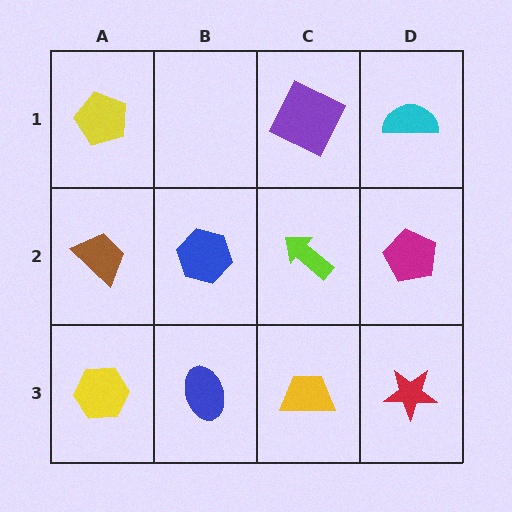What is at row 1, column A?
A yellow pentagon.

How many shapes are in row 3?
4 shapes.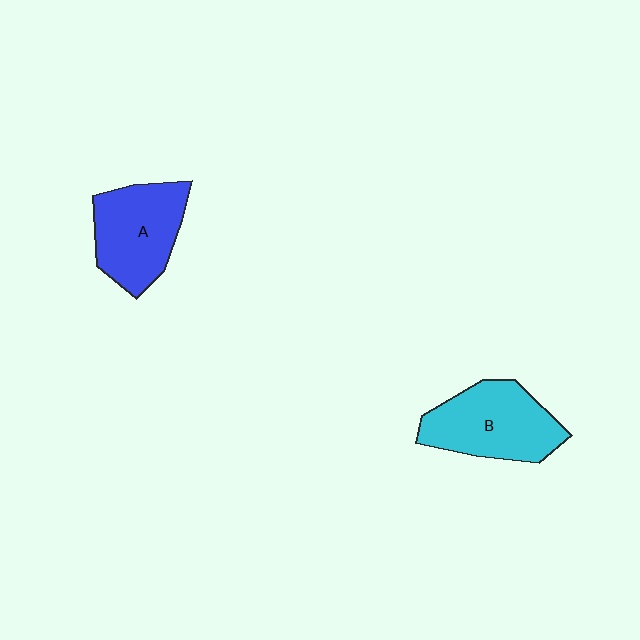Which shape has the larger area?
Shape B (cyan).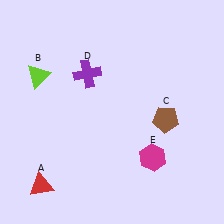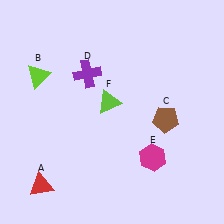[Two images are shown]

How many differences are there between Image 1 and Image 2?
There is 1 difference between the two images.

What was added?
A lime triangle (F) was added in Image 2.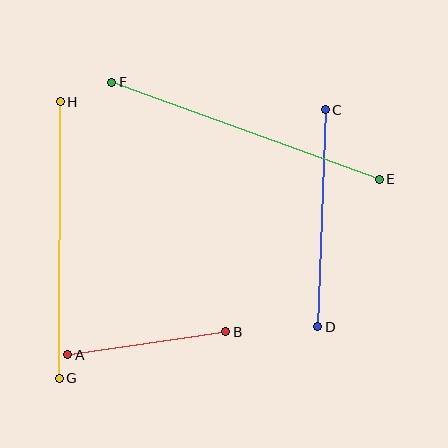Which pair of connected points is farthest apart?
Points E and F are farthest apart.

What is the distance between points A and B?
The distance is approximately 160 pixels.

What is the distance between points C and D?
The distance is approximately 217 pixels.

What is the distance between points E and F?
The distance is approximately 285 pixels.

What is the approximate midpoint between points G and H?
The midpoint is at approximately (60, 240) pixels.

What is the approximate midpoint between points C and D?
The midpoint is at approximately (321, 218) pixels.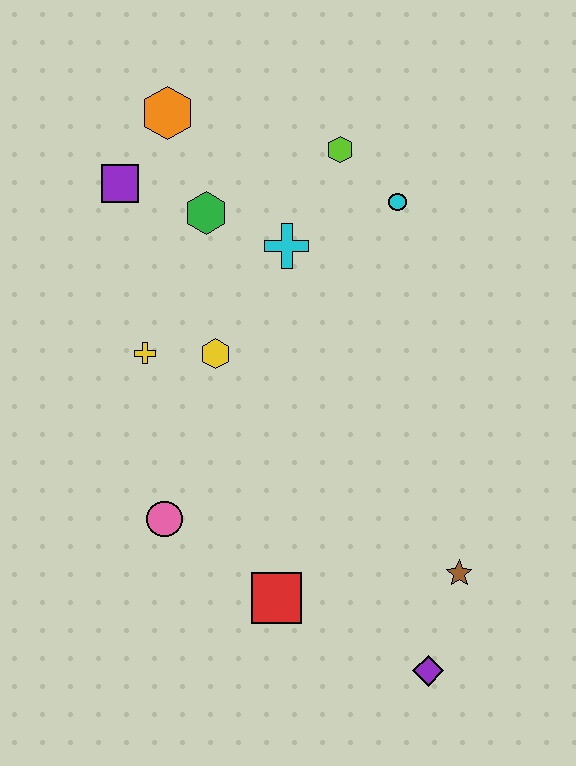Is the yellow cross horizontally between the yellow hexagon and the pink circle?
No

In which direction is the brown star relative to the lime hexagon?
The brown star is below the lime hexagon.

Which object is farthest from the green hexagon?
The purple diamond is farthest from the green hexagon.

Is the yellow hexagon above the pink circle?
Yes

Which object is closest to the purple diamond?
The brown star is closest to the purple diamond.